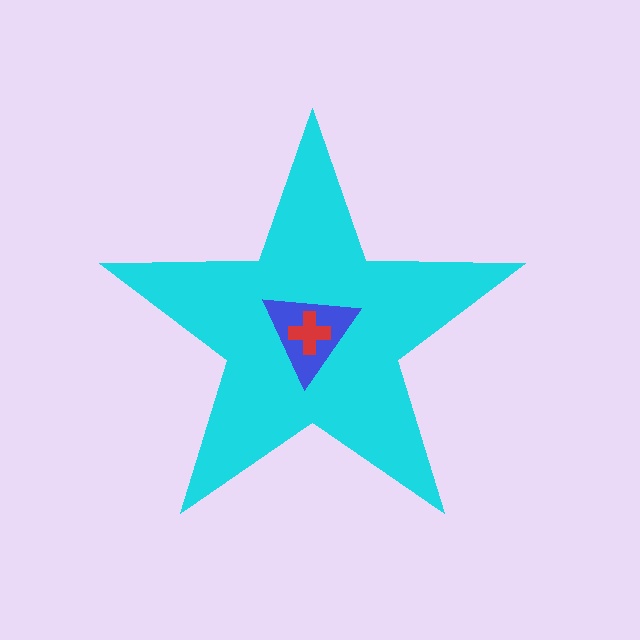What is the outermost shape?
The cyan star.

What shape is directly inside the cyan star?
The blue triangle.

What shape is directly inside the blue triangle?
The red cross.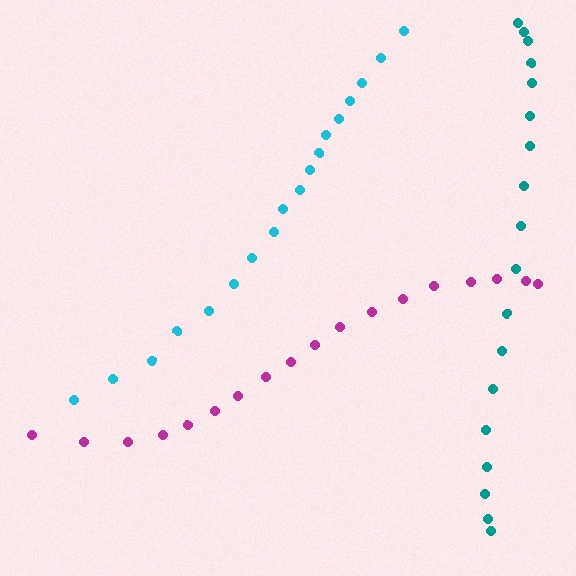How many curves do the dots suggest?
There are 3 distinct paths.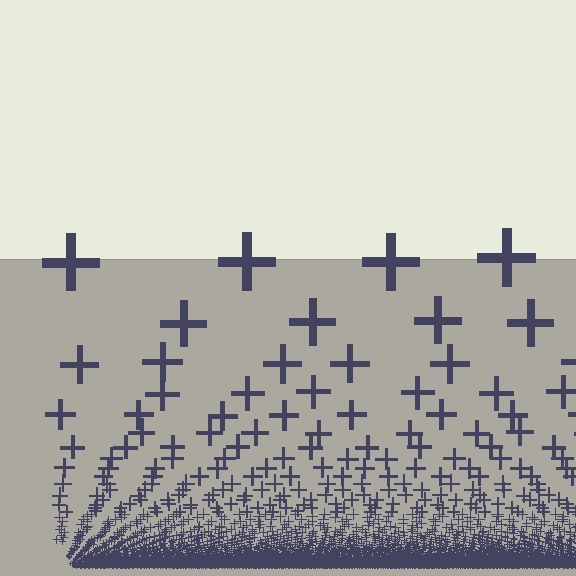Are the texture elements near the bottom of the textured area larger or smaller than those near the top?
Smaller. The gradient is inverted — elements near the bottom are smaller and denser.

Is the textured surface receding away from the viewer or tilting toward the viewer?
The surface appears to tilt toward the viewer. Texture elements get larger and sparser toward the top.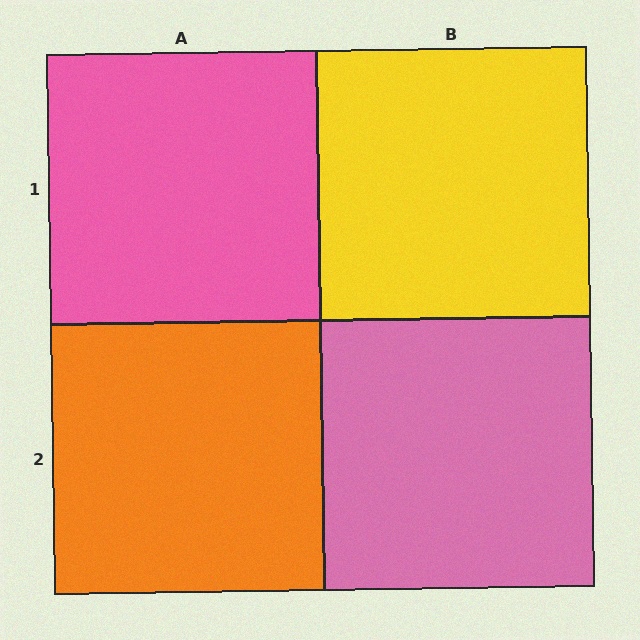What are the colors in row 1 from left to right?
Pink, yellow.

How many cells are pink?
2 cells are pink.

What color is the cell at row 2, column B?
Pink.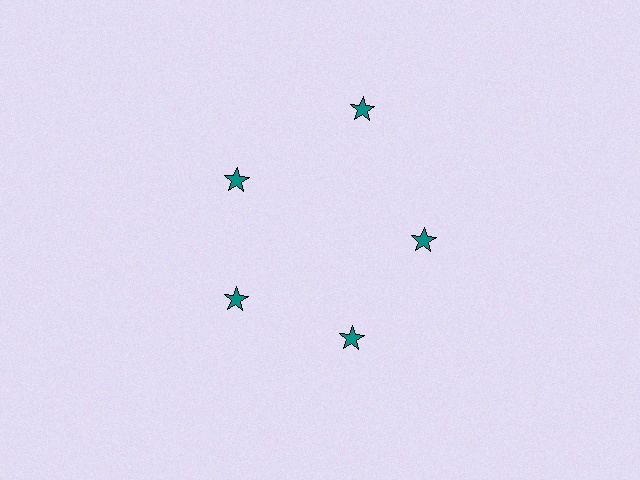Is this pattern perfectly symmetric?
No. The 5 teal stars are arranged in a ring, but one element near the 1 o'clock position is pushed outward from the center, breaking the 5-fold rotational symmetry.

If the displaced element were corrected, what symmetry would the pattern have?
It would have 5-fold rotational symmetry — the pattern would map onto itself every 72 degrees.